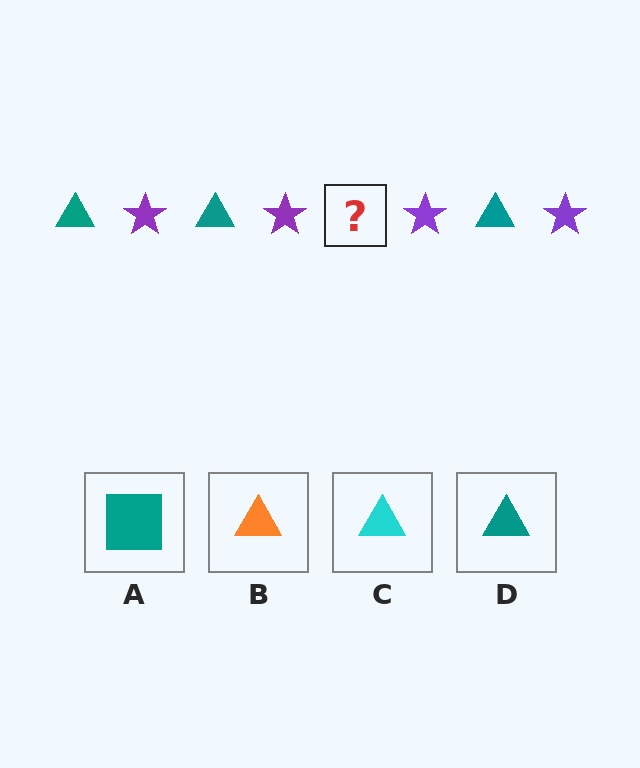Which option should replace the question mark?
Option D.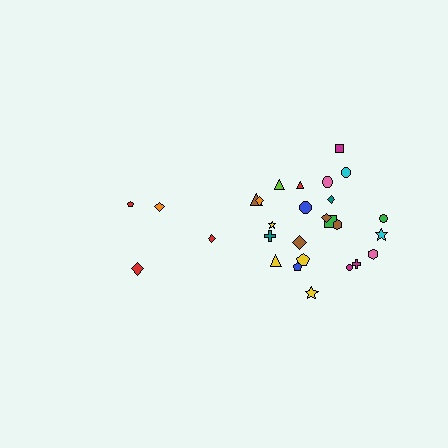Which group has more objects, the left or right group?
The right group.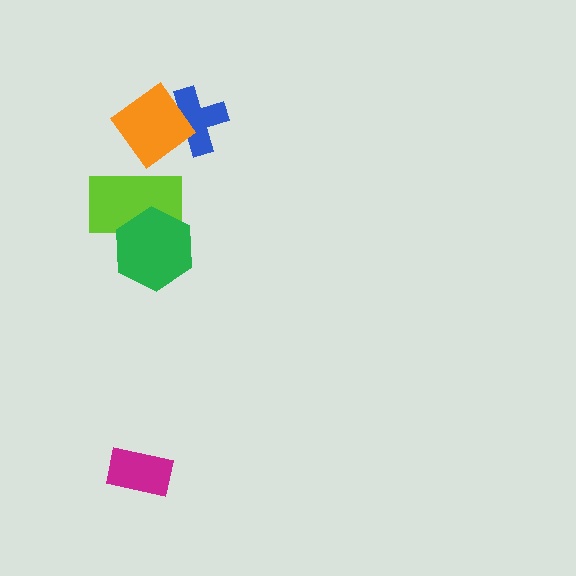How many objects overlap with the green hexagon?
1 object overlaps with the green hexagon.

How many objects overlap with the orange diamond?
1 object overlaps with the orange diamond.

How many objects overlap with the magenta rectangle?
0 objects overlap with the magenta rectangle.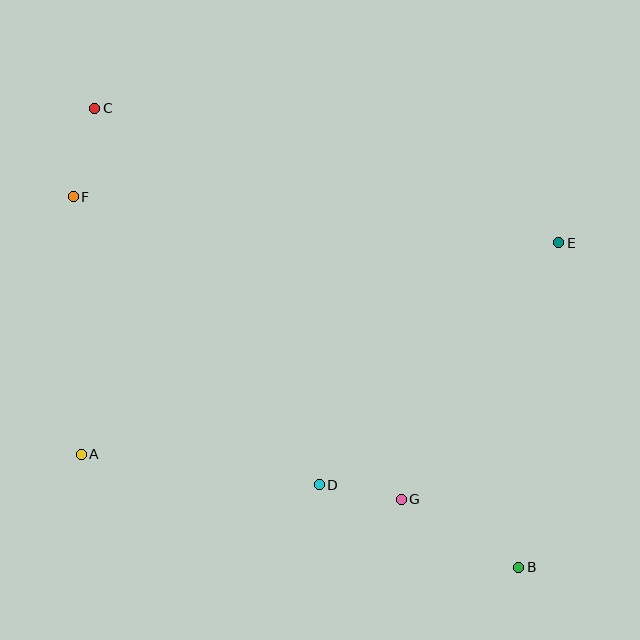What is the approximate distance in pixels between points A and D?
The distance between A and D is approximately 240 pixels.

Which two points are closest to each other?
Points D and G are closest to each other.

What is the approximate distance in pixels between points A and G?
The distance between A and G is approximately 323 pixels.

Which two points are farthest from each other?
Points B and C are farthest from each other.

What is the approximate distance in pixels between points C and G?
The distance between C and G is approximately 497 pixels.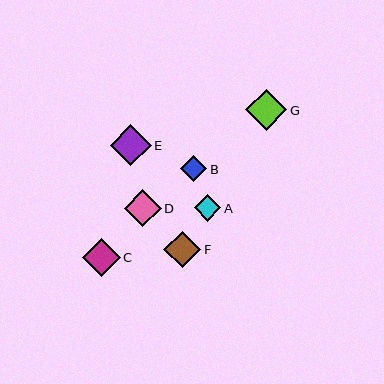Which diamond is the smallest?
Diamond B is the smallest with a size of approximately 26 pixels.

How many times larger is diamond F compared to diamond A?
Diamond F is approximately 1.4 times the size of diamond A.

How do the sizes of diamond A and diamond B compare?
Diamond A and diamond B are approximately the same size.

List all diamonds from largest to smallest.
From largest to smallest: E, G, C, D, F, A, B.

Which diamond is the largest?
Diamond E is the largest with a size of approximately 41 pixels.